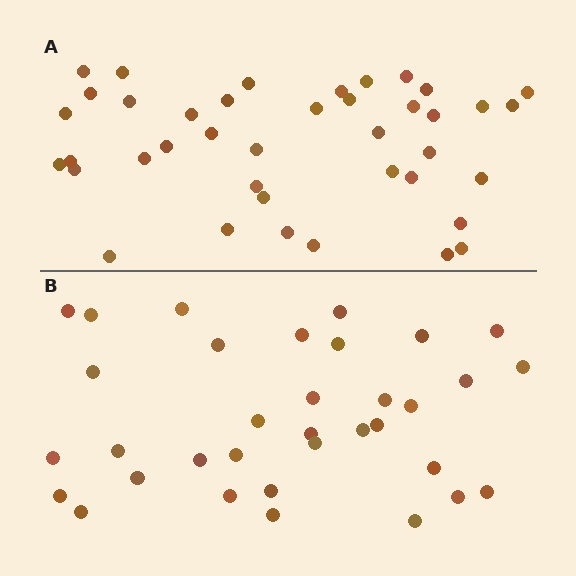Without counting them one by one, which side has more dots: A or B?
Region A (the top region) has more dots.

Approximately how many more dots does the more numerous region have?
Region A has about 6 more dots than region B.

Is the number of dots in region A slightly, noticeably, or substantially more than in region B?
Region A has only slightly more — the two regions are fairly close. The ratio is roughly 1.2 to 1.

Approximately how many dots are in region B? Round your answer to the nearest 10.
About 30 dots. (The exact count is 34, which rounds to 30.)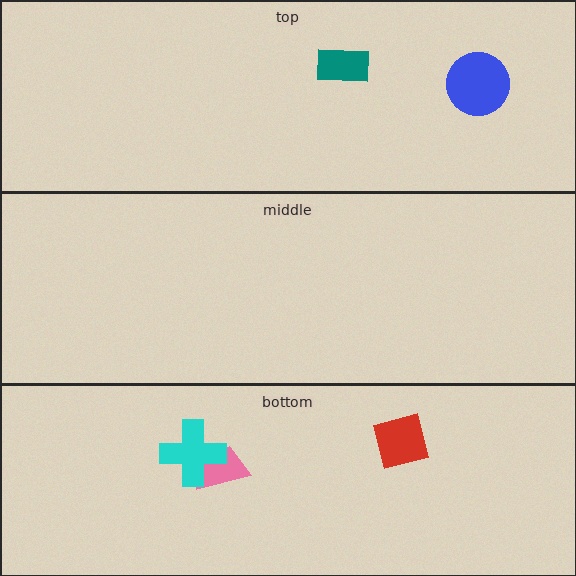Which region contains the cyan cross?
The bottom region.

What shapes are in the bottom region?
The red square, the pink trapezoid, the cyan cross.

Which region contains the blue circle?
The top region.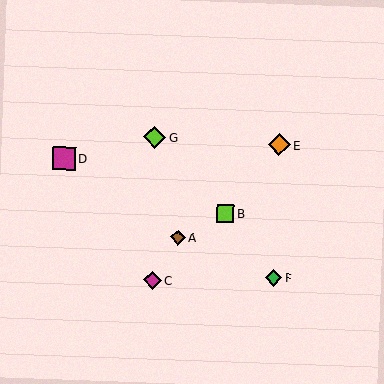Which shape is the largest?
The magenta square (labeled D) is the largest.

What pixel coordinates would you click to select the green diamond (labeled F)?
Click at (274, 278) to select the green diamond F.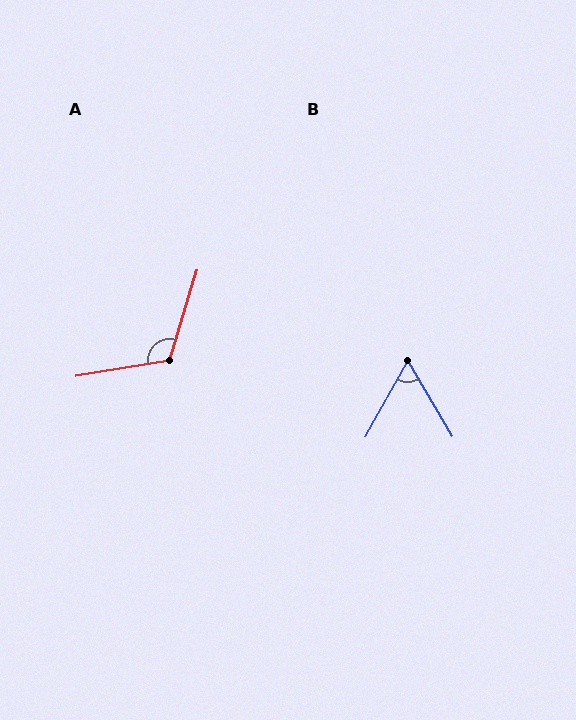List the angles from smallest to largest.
B (60°), A (116°).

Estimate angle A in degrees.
Approximately 116 degrees.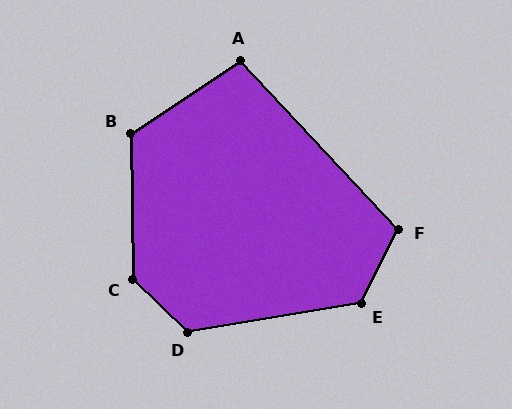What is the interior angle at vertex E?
Approximately 126 degrees (obtuse).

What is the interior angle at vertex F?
Approximately 110 degrees (obtuse).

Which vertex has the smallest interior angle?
A, at approximately 100 degrees.